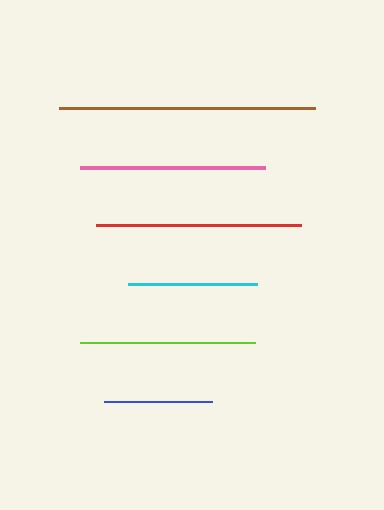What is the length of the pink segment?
The pink segment is approximately 185 pixels long.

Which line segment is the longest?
The brown line is the longest at approximately 256 pixels.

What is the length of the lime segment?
The lime segment is approximately 175 pixels long.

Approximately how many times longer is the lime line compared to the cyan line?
The lime line is approximately 1.4 times the length of the cyan line.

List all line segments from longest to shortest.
From longest to shortest: brown, red, pink, lime, cyan, blue.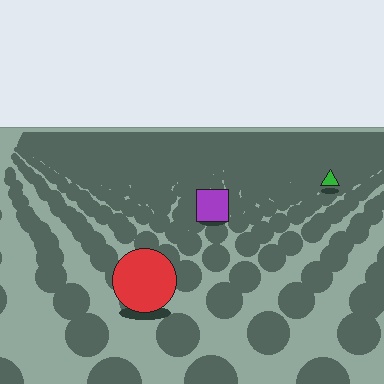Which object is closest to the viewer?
The red circle is closest. The texture marks near it are larger and more spread out.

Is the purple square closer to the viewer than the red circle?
No. The red circle is closer — you can tell from the texture gradient: the ground texture is coarser near it.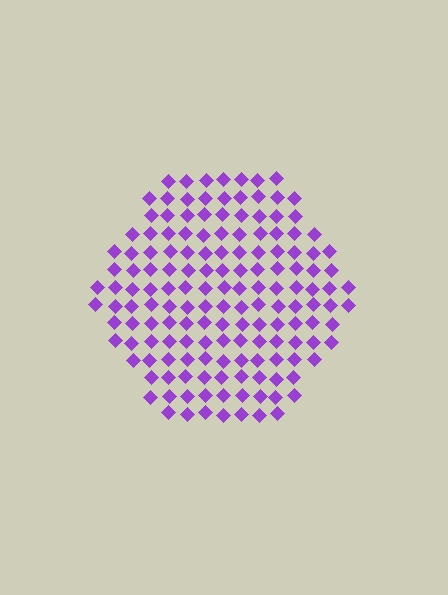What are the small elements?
The small elements are diamonds.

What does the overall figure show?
The overall figure shows a hexagon.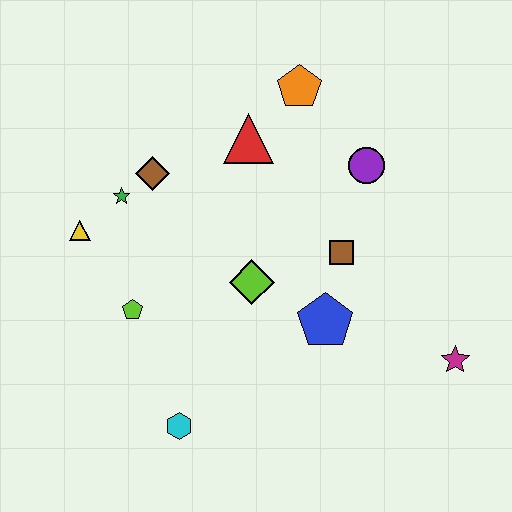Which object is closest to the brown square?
The blue pentagon is closest to the brown square.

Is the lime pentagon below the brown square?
Yes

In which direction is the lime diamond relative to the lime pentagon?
The lime diamond is to the right of the lime pentagon.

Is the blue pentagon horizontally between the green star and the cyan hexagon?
No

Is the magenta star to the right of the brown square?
Yes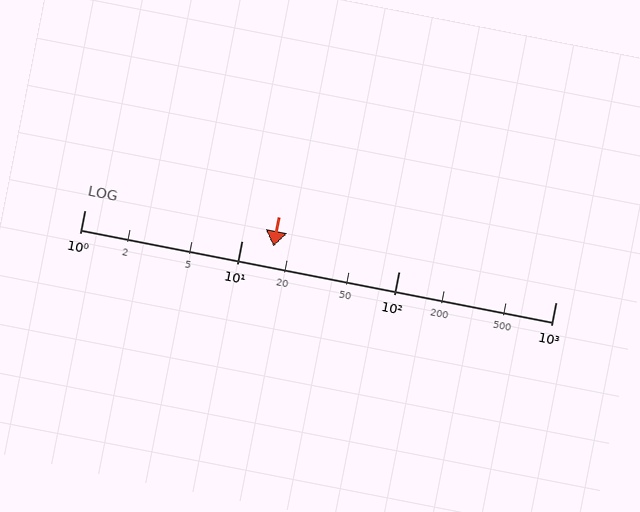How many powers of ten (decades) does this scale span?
The scale spans 3 decades, from 1 to 1000.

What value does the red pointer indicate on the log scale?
The pointer indicates approximately 16.